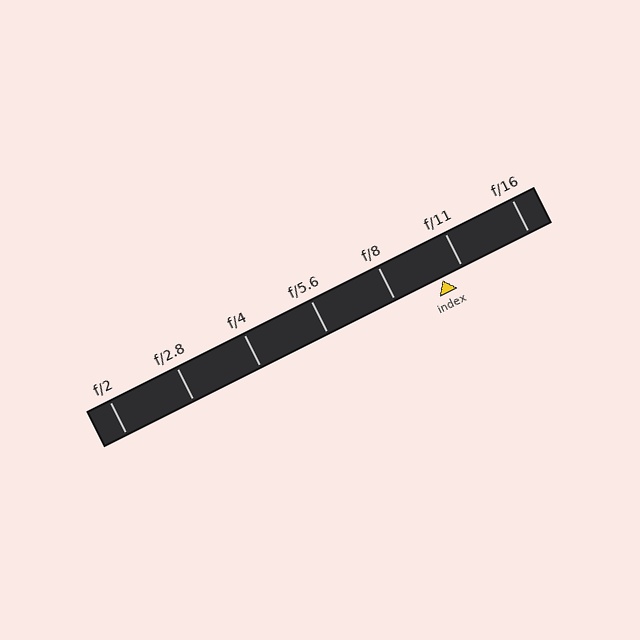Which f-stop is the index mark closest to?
The index mark is closest to f/11.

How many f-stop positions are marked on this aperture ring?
There are 7 f-stop positions marked.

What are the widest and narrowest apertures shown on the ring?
The widest aperture shown is f/2 and the narrowest is f/16.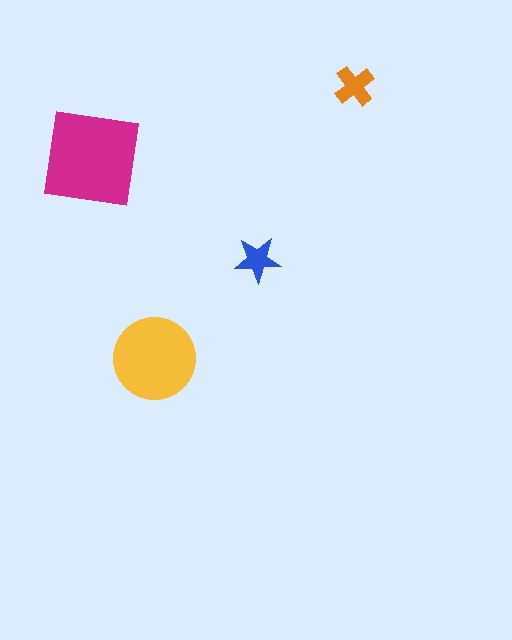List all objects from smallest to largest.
The blue star, the orange cross, the yellow circle, the magenta square.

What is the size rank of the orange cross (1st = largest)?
3rd.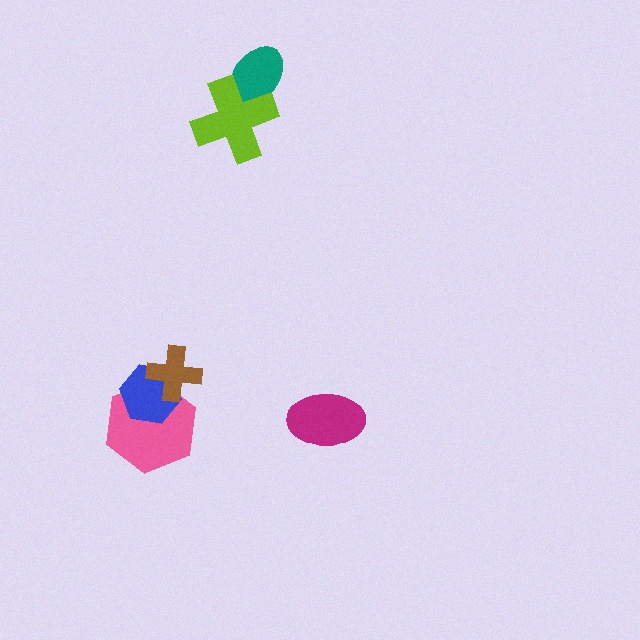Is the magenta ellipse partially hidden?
No, no other shape covers it.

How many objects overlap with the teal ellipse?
1 object overlaps with the teal ellipse.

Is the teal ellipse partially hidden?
Yes, it is partially covered by another shape.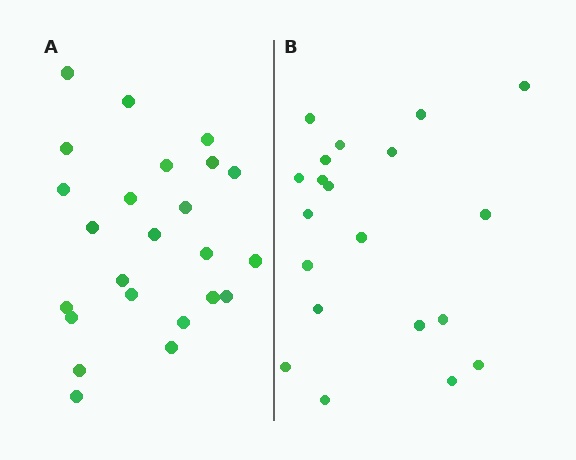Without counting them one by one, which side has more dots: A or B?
Region A (the left region) has more dots.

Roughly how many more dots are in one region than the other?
Region A has about 4 more dots than region B.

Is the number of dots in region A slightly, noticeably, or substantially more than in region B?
Region A has only slightly more — the two regions are fairly close. The ratio is roughly 1.2 to 1.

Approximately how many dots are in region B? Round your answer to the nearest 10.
About 20 dots.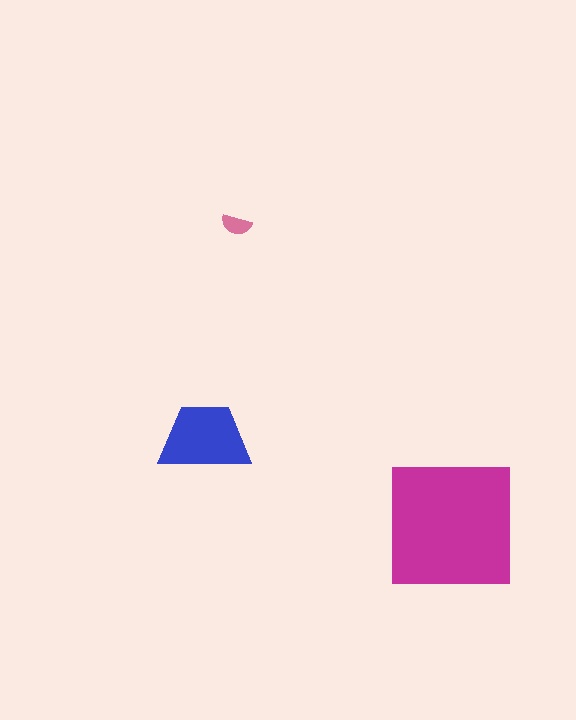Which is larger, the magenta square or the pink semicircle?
The magenta square.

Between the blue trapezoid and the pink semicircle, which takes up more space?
The blue trapezoid.